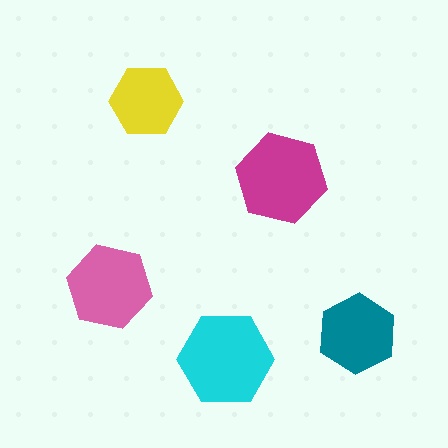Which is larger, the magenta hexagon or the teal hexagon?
The magenta one.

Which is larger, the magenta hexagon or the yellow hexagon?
The magenta one.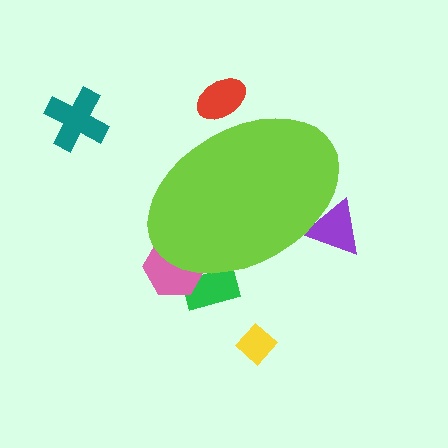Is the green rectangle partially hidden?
Yes, the green rectangle is partially hidden behind the lime ellipse.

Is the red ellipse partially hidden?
Yes, the red ellipse is partially hidden behind the lime ellipse.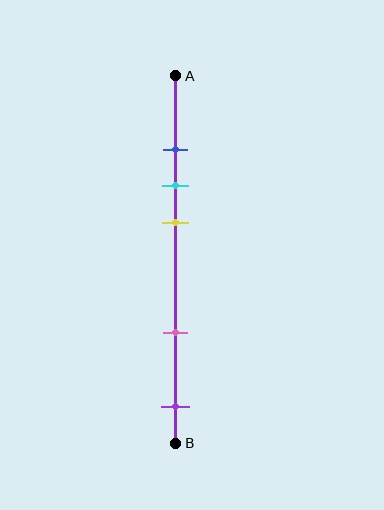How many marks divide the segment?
There are 5 marks dividing the segment.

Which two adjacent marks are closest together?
The blue and cyan marks are the closest adjacent pair.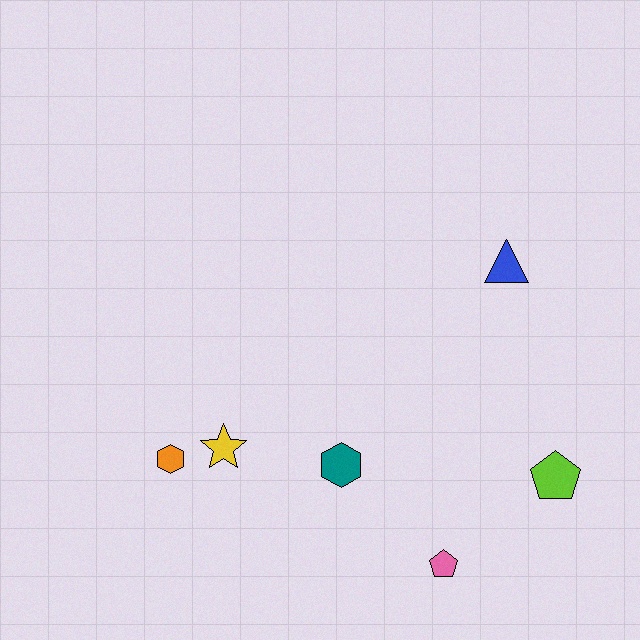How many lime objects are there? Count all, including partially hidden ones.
There is 1 lime object.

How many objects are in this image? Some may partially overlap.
There are 6 objects.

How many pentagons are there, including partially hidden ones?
There are 2 pentagons.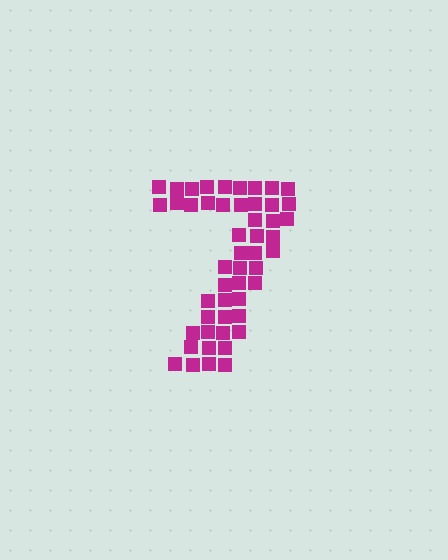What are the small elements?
The small elements are squares.